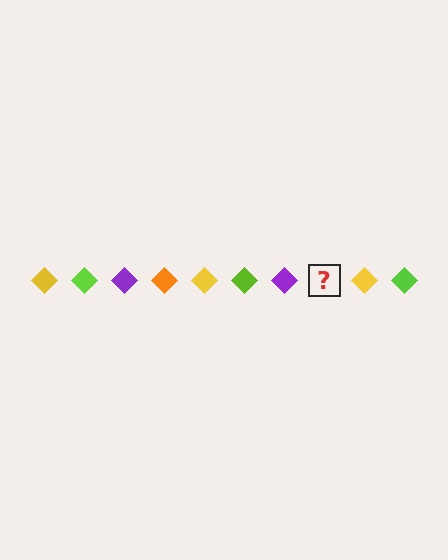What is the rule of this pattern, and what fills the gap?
The rule is that the pattern cycles through yellow, lime, purple, orange diamonds. The gap should be filled with an orange diamond.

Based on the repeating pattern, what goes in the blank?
The blank should be an orange diamond.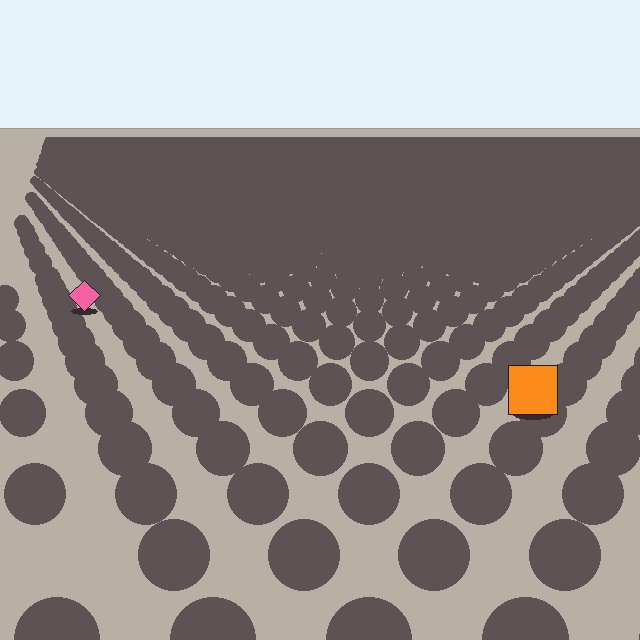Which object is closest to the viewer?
The orange square is closest. The texture marks near it are larger and more spread out.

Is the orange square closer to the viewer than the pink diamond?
Yes. The orange square is closer — you can tell from the texture gradient: the ground texture is coarser near it.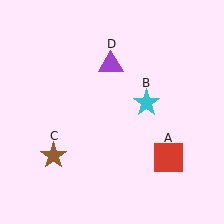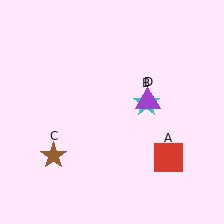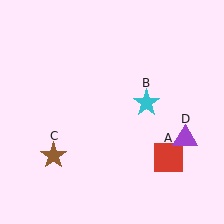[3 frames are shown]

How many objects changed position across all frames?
1 object changed position: purple triangle (object D).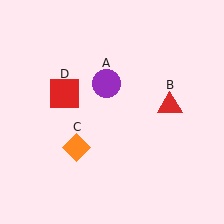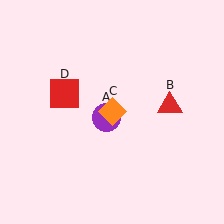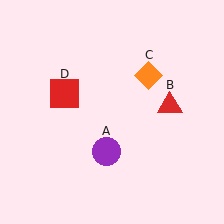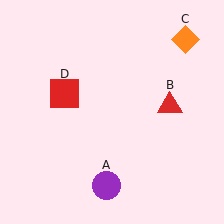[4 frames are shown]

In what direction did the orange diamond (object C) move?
The orange diamond (object C) moved up and to the right.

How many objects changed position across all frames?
2 objects changed position: purple circle (object A), orange diamond (object C).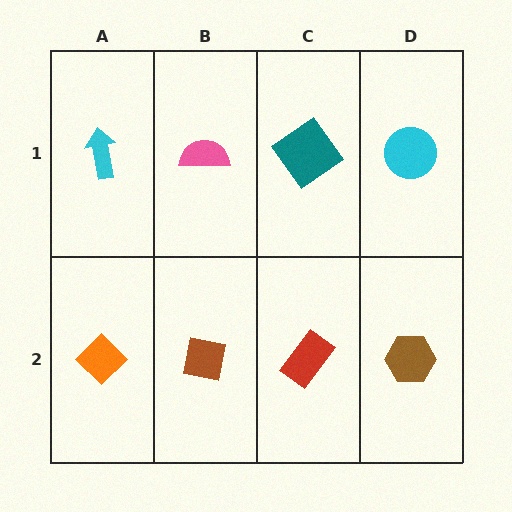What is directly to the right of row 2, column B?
A red rectangle.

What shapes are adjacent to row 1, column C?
A red rectangle (row 2, column C), a pink semicircle (row 1, column B), a cyan circle (row 1, column D).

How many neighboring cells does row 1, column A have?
2.